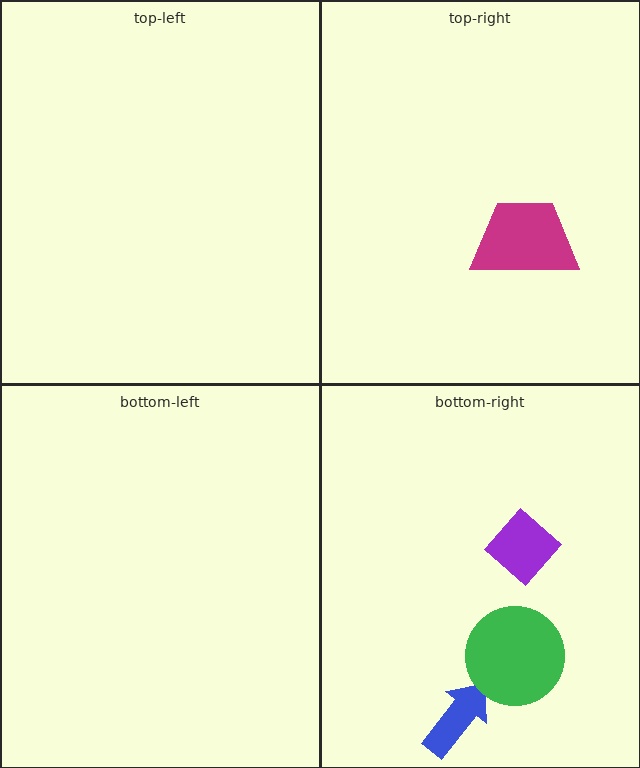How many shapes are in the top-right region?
1.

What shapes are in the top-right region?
The magenta trapezoid.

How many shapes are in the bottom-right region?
3.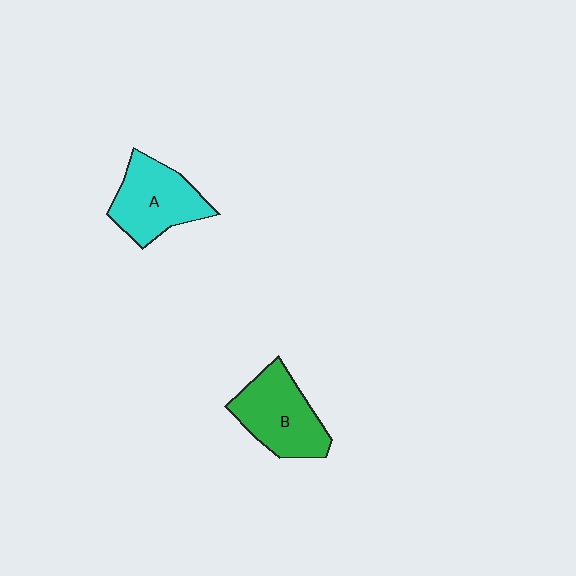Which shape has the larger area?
Shape B (green).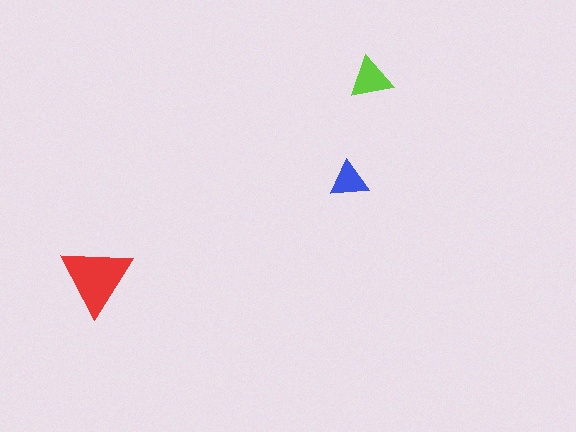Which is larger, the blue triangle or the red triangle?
The red one.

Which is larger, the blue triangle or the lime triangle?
The lime one.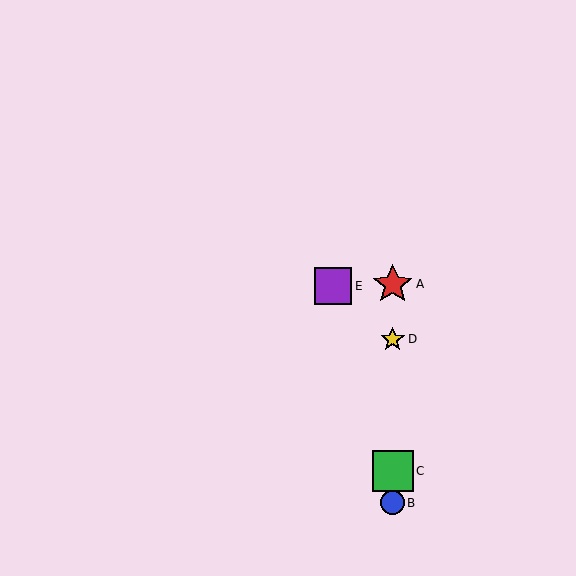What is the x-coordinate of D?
Object D is at x≈393.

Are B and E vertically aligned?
No, B is at x≈393 and E is at x≈333.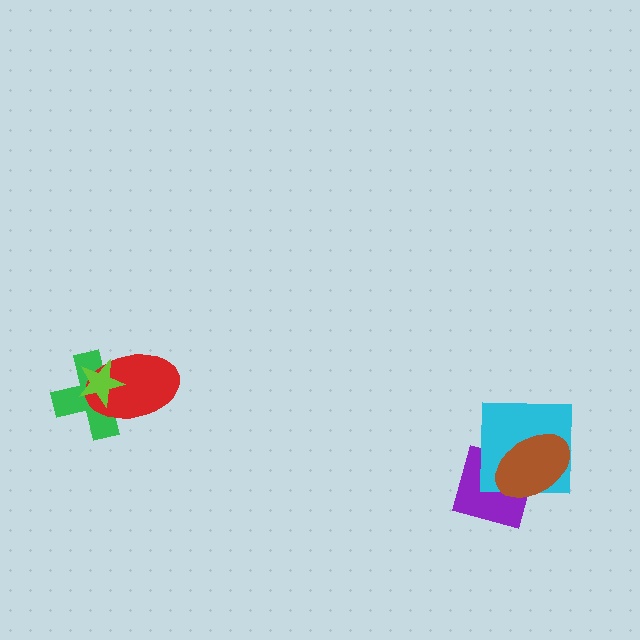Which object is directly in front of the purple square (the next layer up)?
The cyan square is directly in front of the purple square.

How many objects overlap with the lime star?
2 objects overlap with the lime star.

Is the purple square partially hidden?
Yes, it is partially covered by another shape.